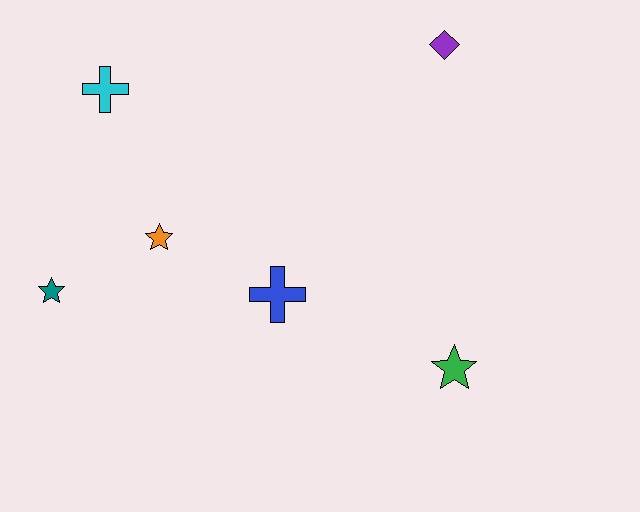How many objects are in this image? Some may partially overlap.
There are 6 objects.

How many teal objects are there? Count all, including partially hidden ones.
There is 1 teal object.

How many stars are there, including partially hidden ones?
There are 3 stars.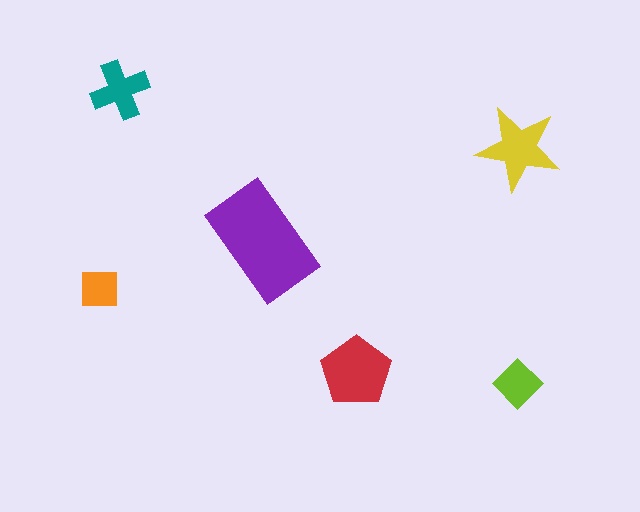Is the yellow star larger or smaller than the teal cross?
Larger.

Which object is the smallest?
The orange square.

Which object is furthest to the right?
The yellow star is rightmost.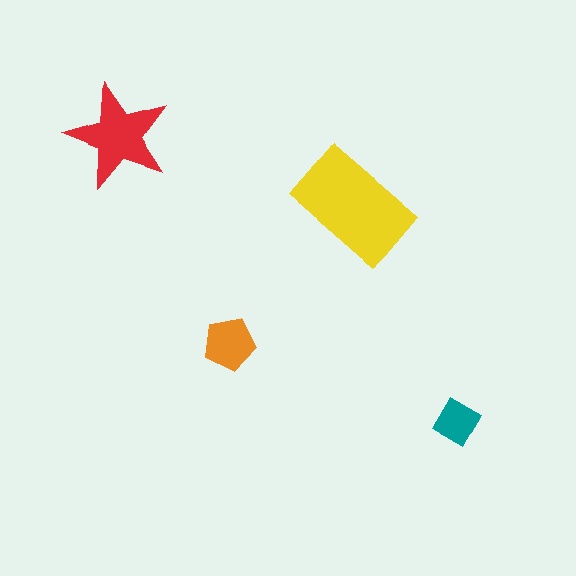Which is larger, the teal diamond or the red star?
The red star.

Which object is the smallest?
The teal diamond.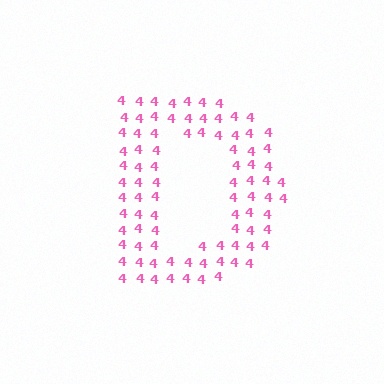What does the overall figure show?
The overall figure shows the letter D.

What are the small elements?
The small elements are digit 4's.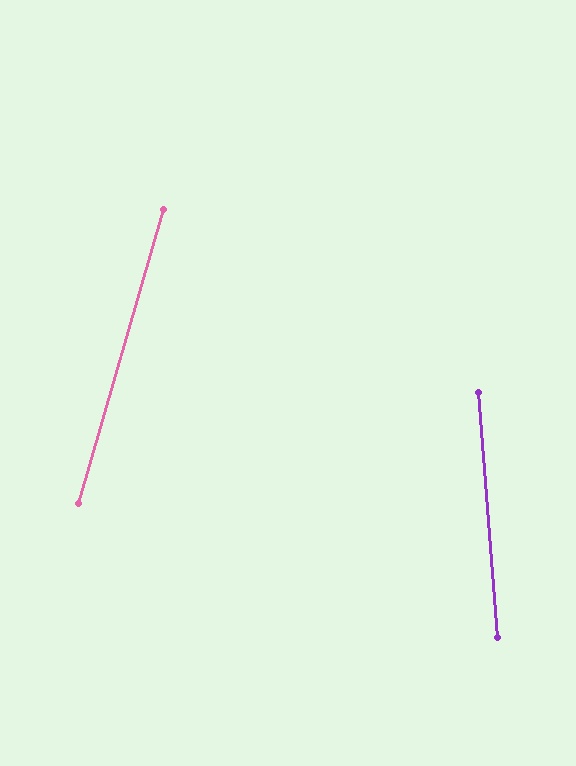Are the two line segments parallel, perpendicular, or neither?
Neither parallel nor perpendicular — they differ by about 20°.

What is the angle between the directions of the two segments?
Approximately 20 degrees.